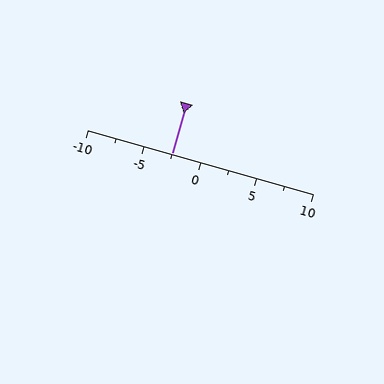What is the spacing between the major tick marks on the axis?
The major ticks are spaced 5 apart.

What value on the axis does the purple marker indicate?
The marker indicates approximately -2.5.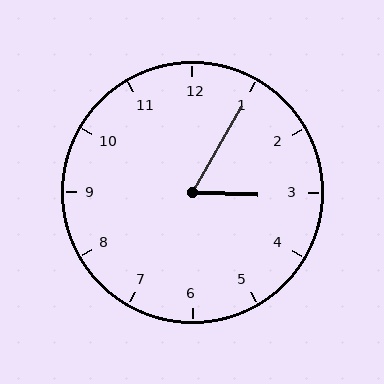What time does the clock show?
3:05.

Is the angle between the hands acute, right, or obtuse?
It is acute.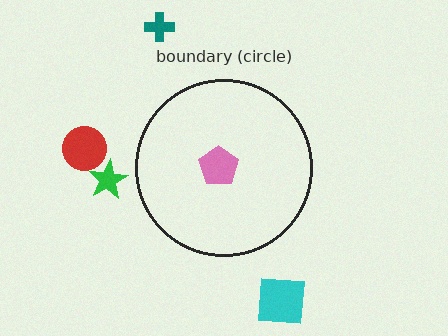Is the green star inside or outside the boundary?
Outside.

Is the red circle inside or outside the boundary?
Outside.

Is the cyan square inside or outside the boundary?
Outside.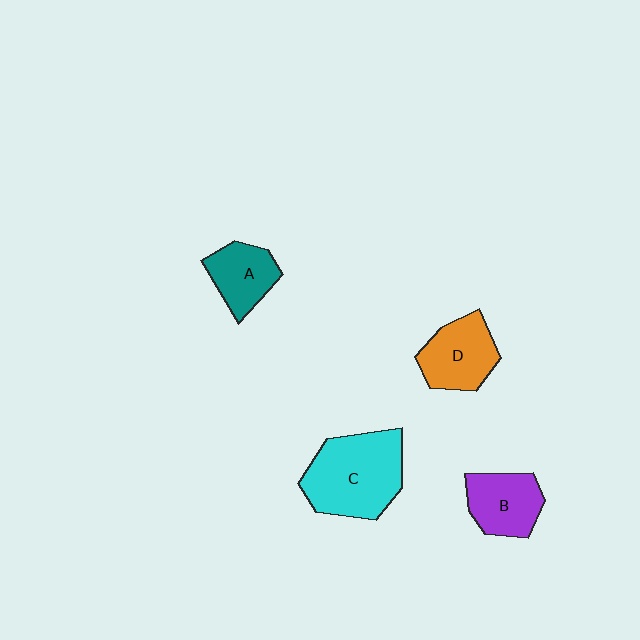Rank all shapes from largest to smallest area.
From largest to smallest: C (cyan), D (orange), B (purple), A (teal).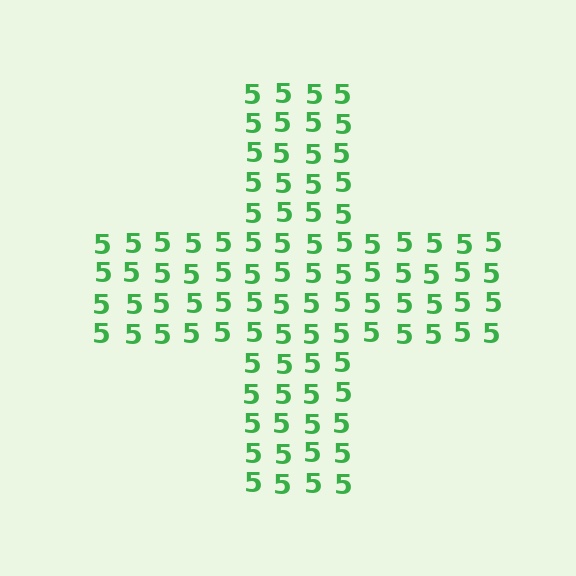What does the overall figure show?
The overall figure shows a cross.